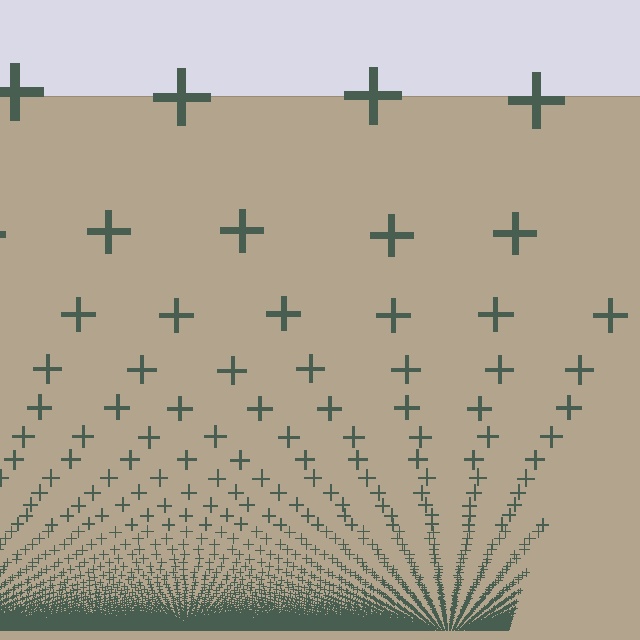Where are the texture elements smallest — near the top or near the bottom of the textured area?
Near the bottom.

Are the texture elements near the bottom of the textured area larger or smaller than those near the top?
Smaller. The gradient is inverted — elements near the bottom are smaller and denser.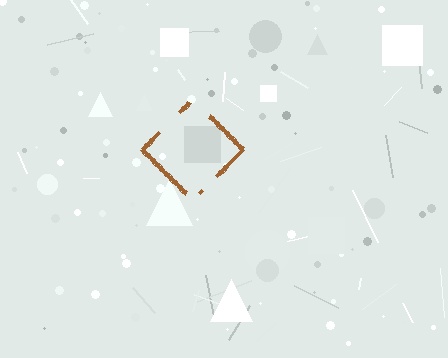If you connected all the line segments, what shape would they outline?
They would outline a diamond.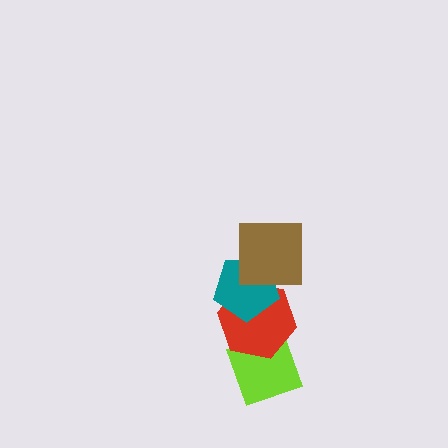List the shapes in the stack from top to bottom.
From top to bottom: the brown square, the teal pentagon, the red hexagon, the lime diamond.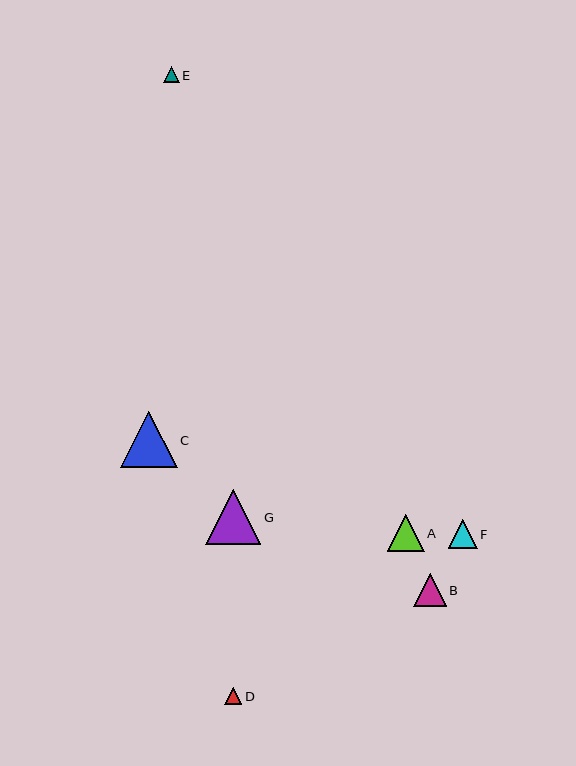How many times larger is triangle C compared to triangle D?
Triangle C is approximately 3.3 times the size of triangle D.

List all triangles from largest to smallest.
From largest to smallest: C, G, A, B, F, D, E.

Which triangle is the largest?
Triangle C is the largest with a size of approximately 57 pixels.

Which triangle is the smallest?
Triangle E is the smallest with a size of approximately 16 pixels.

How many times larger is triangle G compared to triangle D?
Triangle G is approximately 3.2 times the size of triangle D.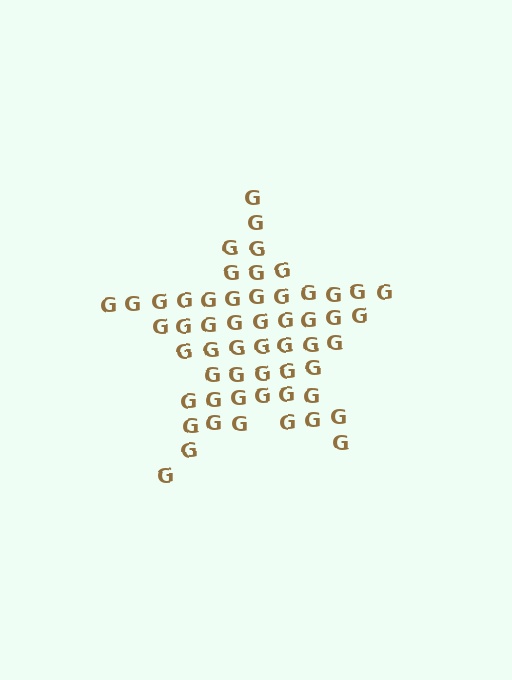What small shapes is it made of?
It is made of small letter G's.